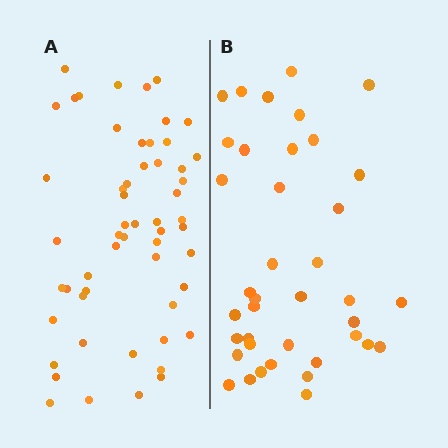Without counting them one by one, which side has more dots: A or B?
Region A (the left region) has more dots.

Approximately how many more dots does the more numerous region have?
Region A has approximately 15 more dots than region B.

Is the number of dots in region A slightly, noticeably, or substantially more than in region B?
Region A has noticeably more, but not dramatically so. The ratio is roughly 1.4 to 1.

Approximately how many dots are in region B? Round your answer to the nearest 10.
About 40 dots. (The exact count is 39, which rounds to 40.)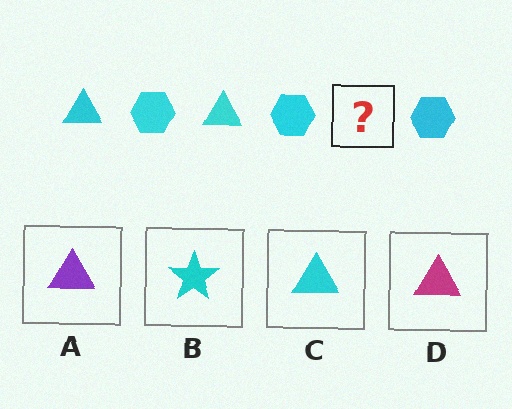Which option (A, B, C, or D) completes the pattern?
C.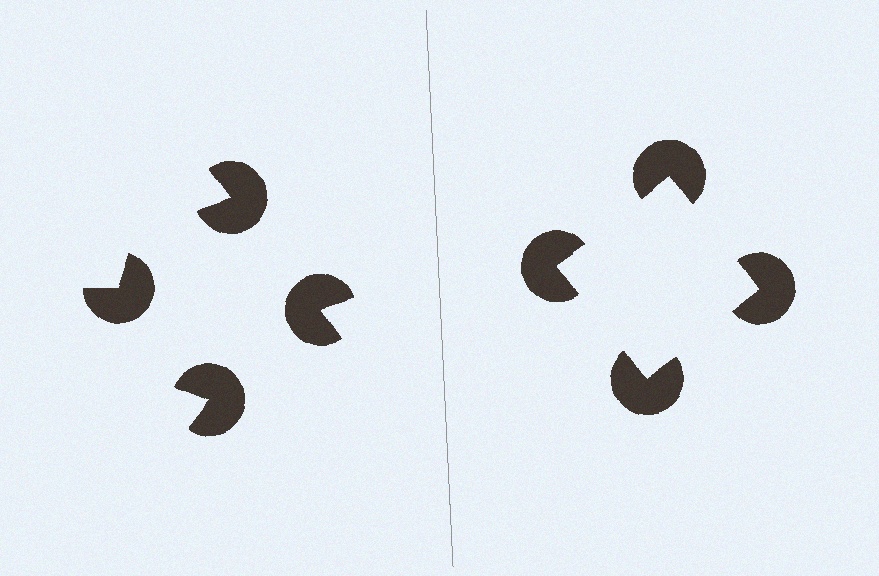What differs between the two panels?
The pac-man discs are positioned identically on both sides; only the wedge orientations differ. On the right they align to a square; on the left they are misaligned.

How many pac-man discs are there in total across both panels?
8 — 4 on each side.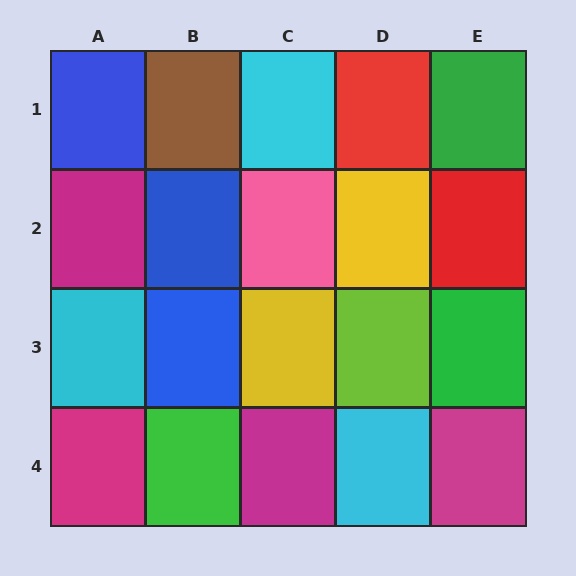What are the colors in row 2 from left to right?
Magenta, blue, pink, yellow, red.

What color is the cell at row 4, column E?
Magenta.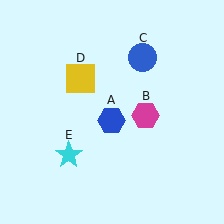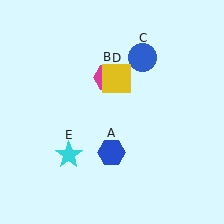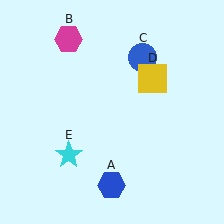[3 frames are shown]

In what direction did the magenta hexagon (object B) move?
The magenta hexagon (object B) moved up and to the left.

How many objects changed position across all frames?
3 objects changed position: blue hexagon (object A), magenta hexagon (object B), yellow square (object D).